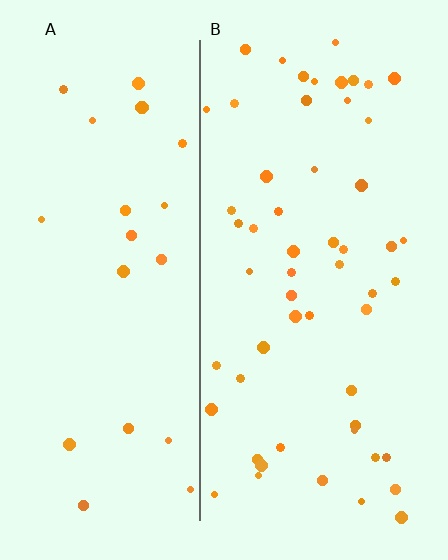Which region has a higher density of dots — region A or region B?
B (the right).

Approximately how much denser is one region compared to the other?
Approximately 2.4× — region B over region A.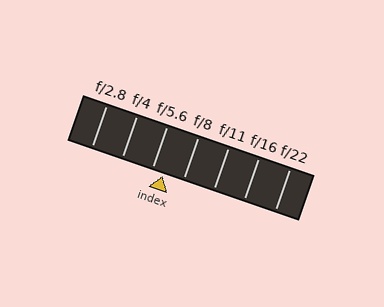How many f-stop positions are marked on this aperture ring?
There are 7 f-stop positions marked.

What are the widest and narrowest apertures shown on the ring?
The widest aperture shown is f/2.8 and the narrowest is f/22.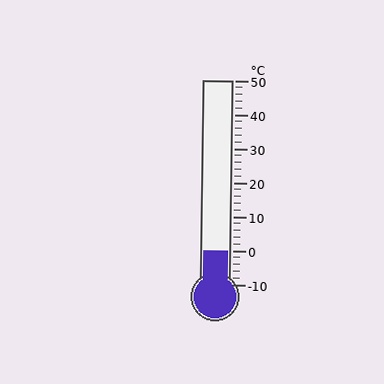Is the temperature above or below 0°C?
The temperature is at 0°C.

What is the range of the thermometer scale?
The thermometer scale ranges from -10°C to 50°C.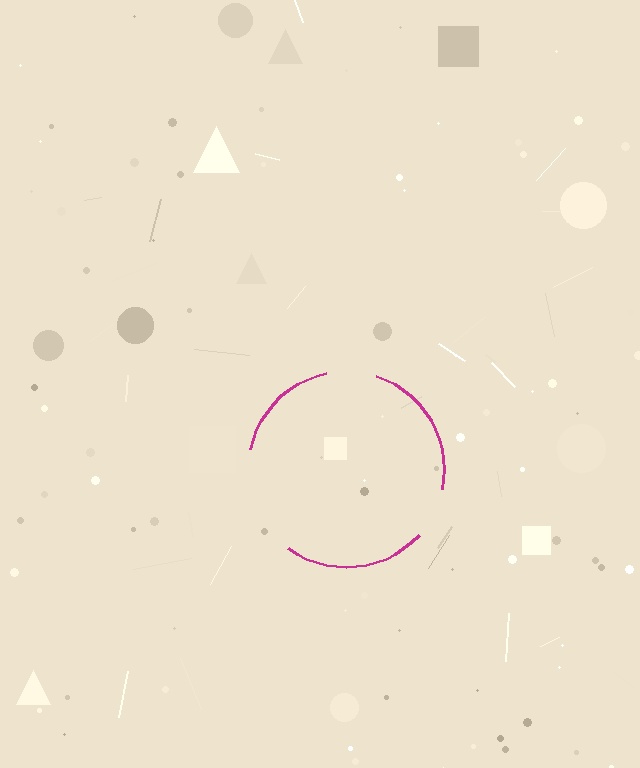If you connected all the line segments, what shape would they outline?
They would outline a circle.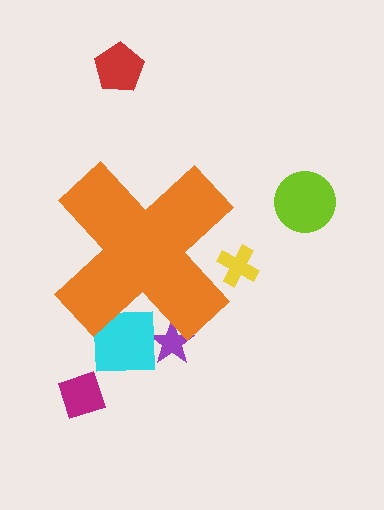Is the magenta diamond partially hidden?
No, the magenta diamond is fully visible.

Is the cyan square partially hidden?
Yes, the cyan square is partially hidden behind the orange cross.